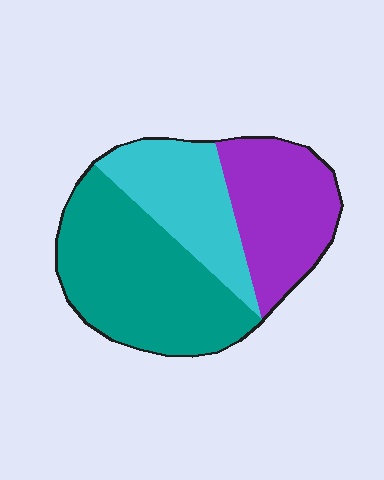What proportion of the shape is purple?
Purple takes up about one third (1/3) of the shape.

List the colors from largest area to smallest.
From largest to smallest: teal, purple, cyan.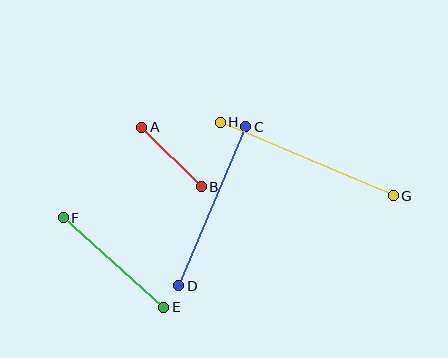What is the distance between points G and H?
The distance is approximately 188 pixels.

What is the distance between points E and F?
The distance is approximately 134 pixels.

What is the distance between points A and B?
The distance is approximately 85 pixels.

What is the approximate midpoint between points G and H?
The midpoint is at approximately (307, 159) pixels.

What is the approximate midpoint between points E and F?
The midpoint is at approximately (114, 262) pixels.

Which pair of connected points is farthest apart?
Points G and H are farthest apart.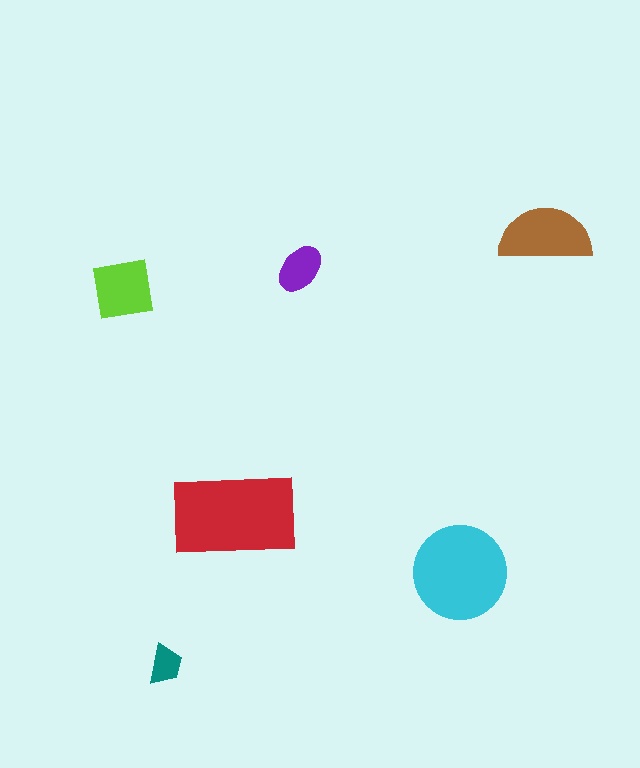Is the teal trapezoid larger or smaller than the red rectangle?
Smaller.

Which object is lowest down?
The teal trapezoid is bottommost.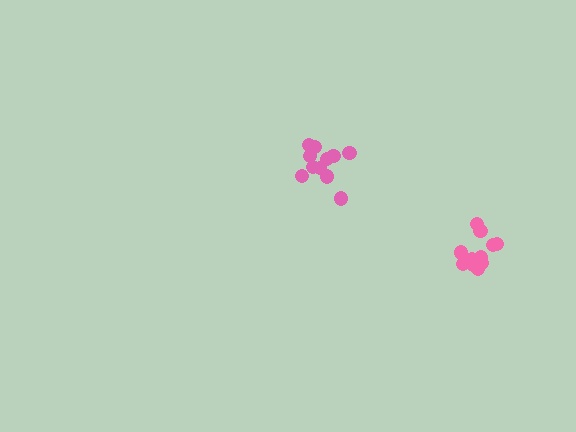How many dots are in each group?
Group 1: 11 dots, Group 2: 12 dots (23 total).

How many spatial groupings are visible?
There are 2 spatial groupings.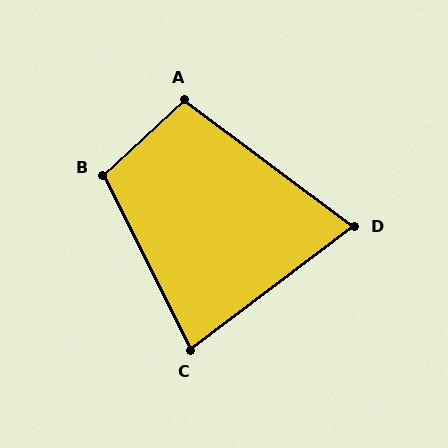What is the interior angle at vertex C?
Approximately 80 degrees (acute).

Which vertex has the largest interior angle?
B, at approximately 106 degrees.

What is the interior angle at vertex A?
Approximately 100 degrees (obtuse).